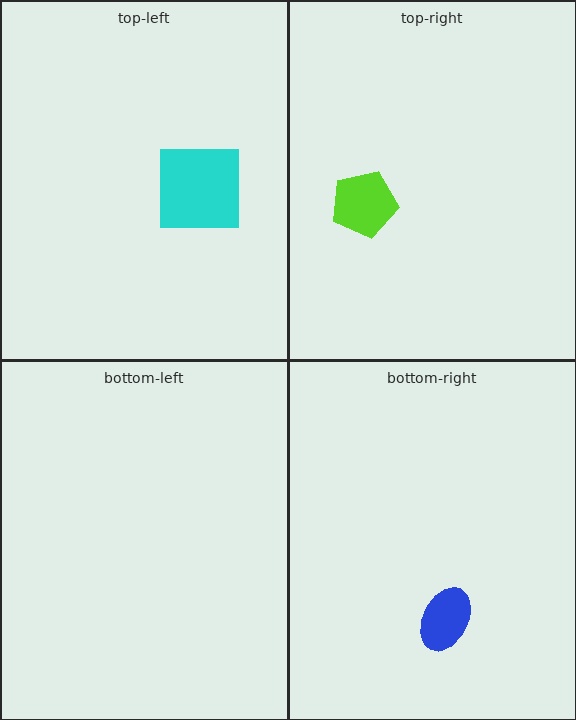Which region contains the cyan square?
The top-left region.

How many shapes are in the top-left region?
1.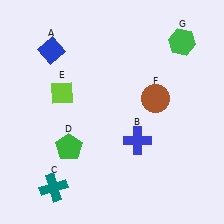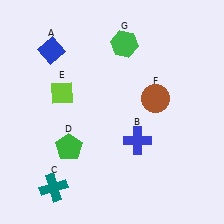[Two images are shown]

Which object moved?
The green hexagon (G) moved left.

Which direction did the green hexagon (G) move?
The green hexagon (G) moved left.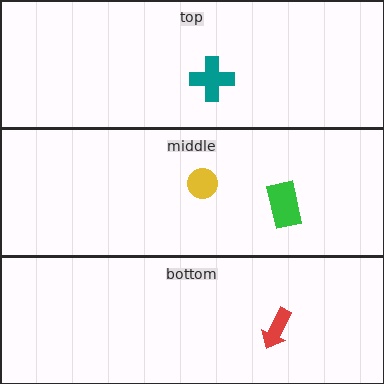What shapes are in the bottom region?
The red arrow.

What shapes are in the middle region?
The yellow circle, the green rectangle.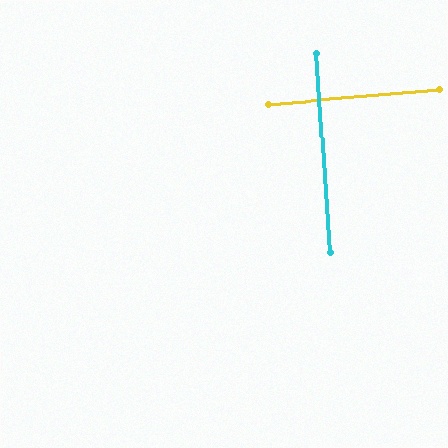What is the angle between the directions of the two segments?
Approximately 90 degrees.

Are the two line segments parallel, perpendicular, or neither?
Perpendicular — they meet at approximately 90°.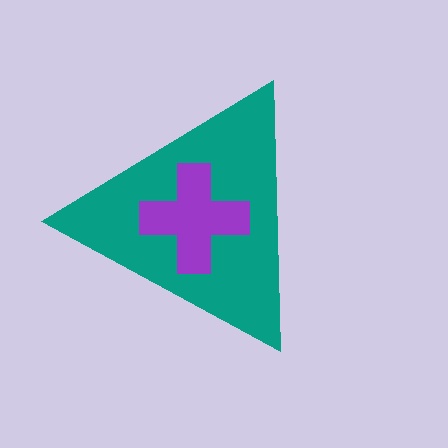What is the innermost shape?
The purple cross.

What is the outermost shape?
The teal triangle.